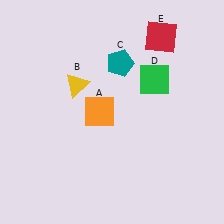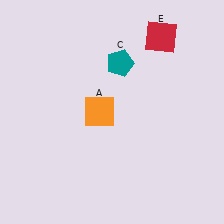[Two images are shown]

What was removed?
The green square (D), the yellow triangle (B) were removed in Image 2.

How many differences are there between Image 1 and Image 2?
There are 2 differences between the two images.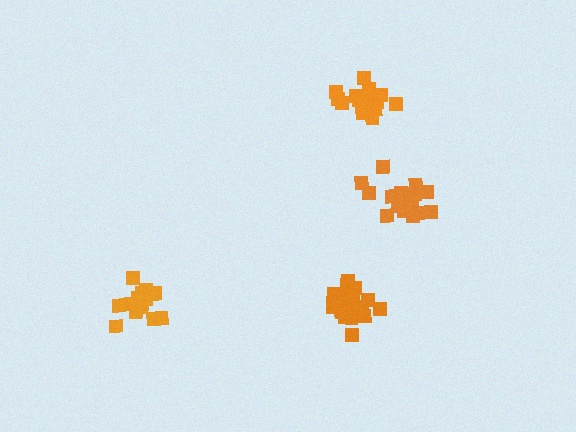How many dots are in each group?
Group 1: 18 dots, Group 2: 17 dots, Group 3: 17 dots, Group 4: 21 dots (73 total).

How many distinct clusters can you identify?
There are 4 distinct clusters.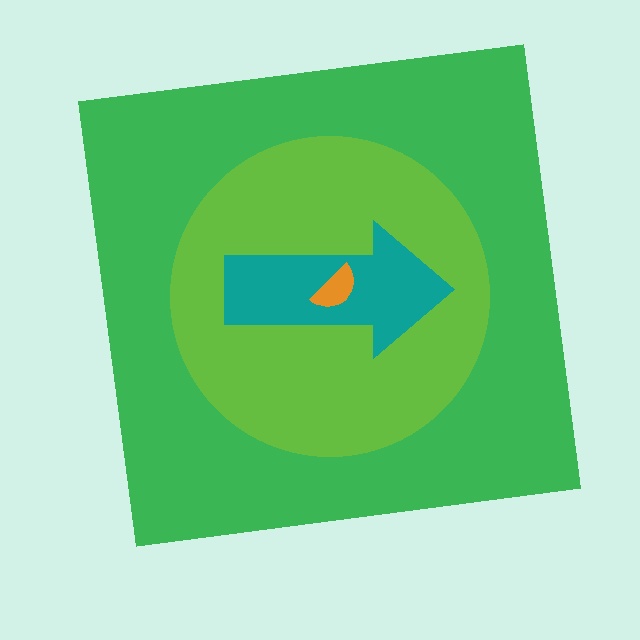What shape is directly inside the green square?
The lime circle.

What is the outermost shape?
The green square.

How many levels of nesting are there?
4.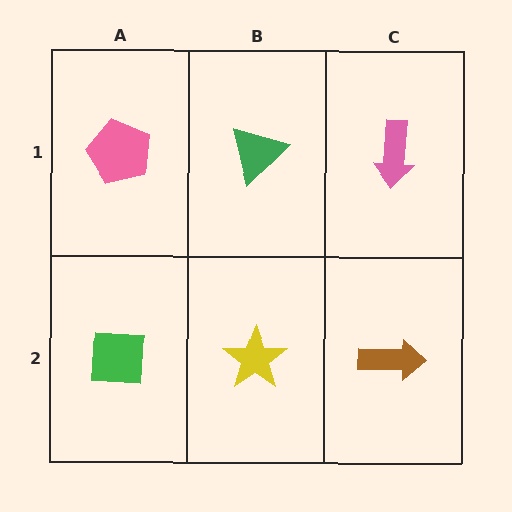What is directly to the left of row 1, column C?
A green triangle.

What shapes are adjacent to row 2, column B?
A green triangle (row 1, column B), a green square (row 2, column A), a brown arrow (row 2, column C).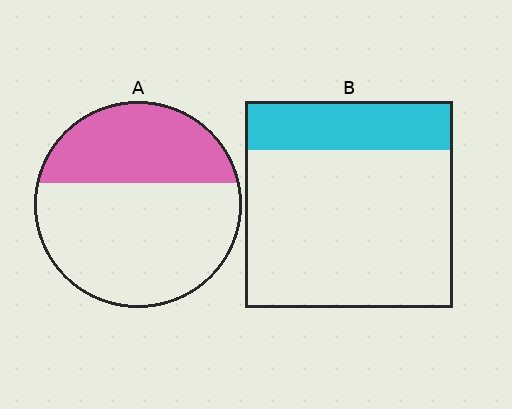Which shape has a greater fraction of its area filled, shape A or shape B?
Shape A.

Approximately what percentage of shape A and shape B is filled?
A is approximately 35% and B is approximately 25%.